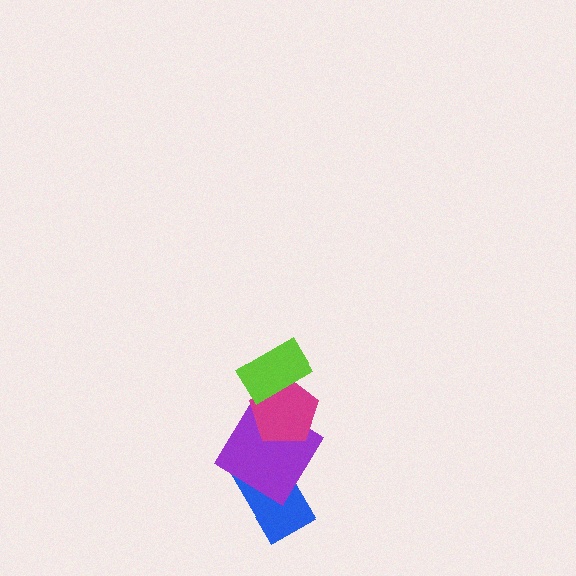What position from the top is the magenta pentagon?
The magenta pentagon is 2nd from the top.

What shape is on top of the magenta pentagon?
The lime rectangle is on top of the magenta pentagon.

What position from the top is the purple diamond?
The purple diamond is 3rd from the top.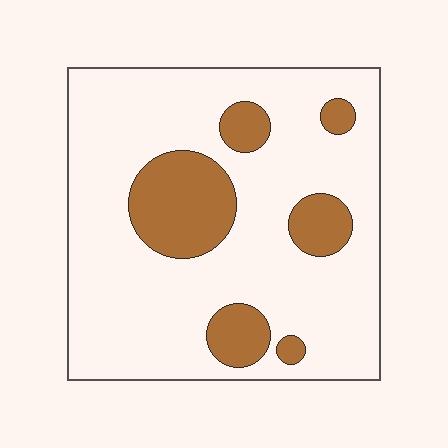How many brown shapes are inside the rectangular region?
6.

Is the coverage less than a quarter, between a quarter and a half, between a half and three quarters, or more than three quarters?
Less than a quarter.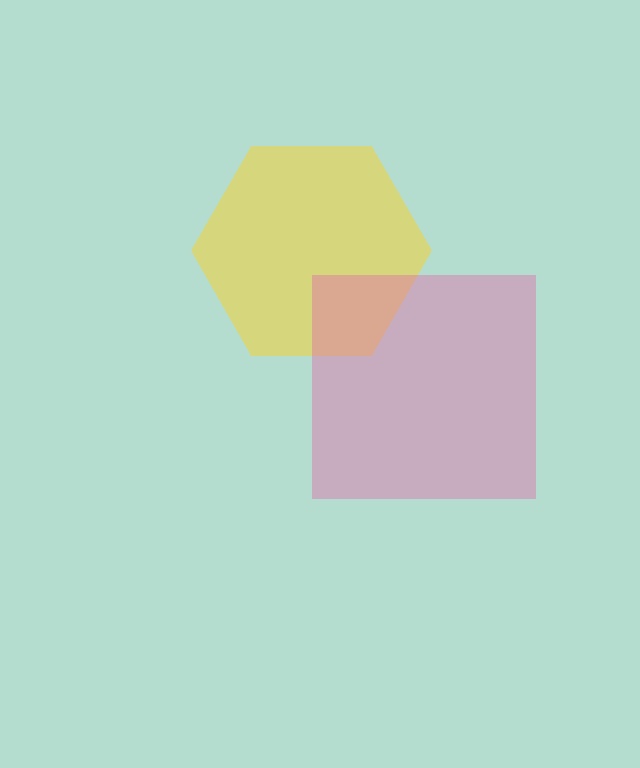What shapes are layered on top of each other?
The layered shapes are: a yellow hexagon, a pink square.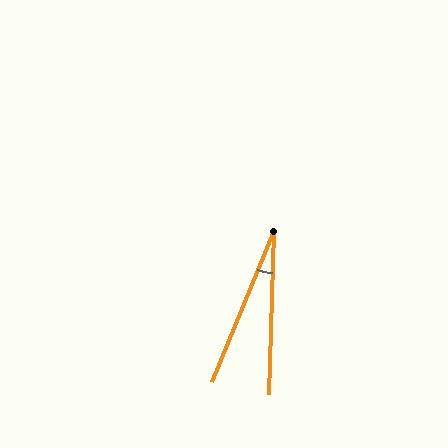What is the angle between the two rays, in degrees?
Approximately 20 degrees.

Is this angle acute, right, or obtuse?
It is acute.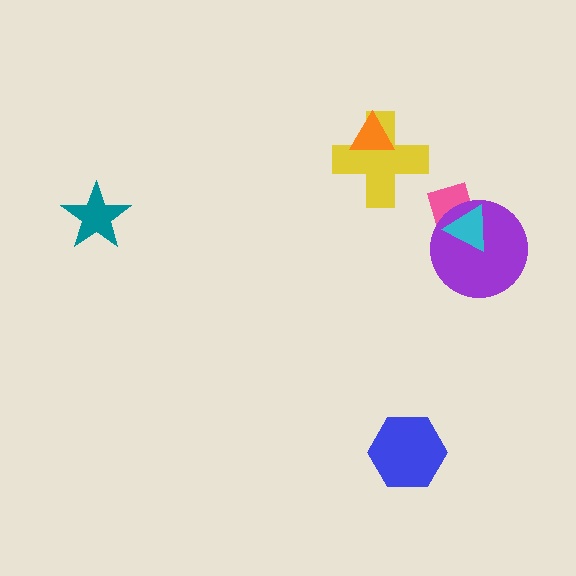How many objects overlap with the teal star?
0 objects overlap with the teal star.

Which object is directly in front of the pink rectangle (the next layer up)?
The purple circle is directly in front of the pink rectangle.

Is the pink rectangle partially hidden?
Yes, it is partially covered by another shape.